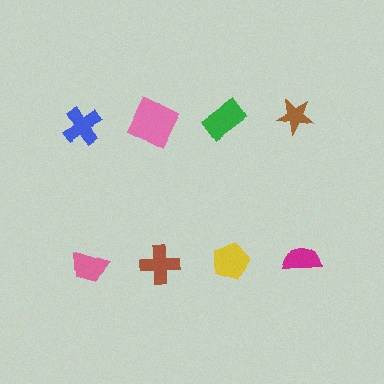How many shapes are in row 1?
4 shapes.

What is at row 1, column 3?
A green rectangle.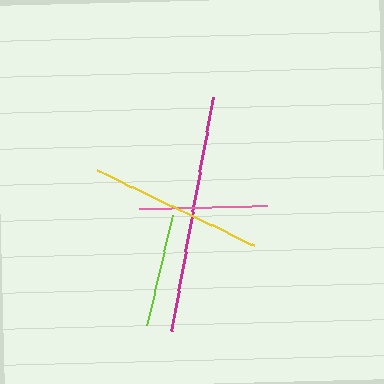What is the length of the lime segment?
The lime segment is approximately 113 pixels long.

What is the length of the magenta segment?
The magenta segment is approximately 236 pixels long.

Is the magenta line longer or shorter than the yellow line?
The magenta line is longer than the yellow line.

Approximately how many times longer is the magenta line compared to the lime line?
The magenta line is approximately 2.1 times the length of the lime line.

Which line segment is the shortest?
The lime line is the shortest at approximately 113 pixels.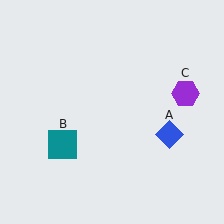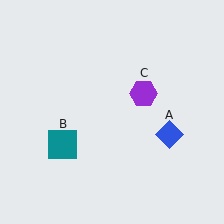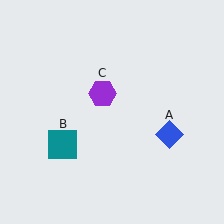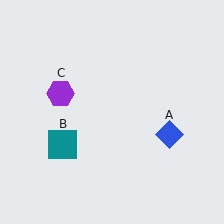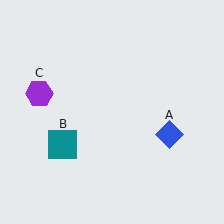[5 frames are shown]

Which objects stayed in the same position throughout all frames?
Blue diamond (object A) and teal square (object B) remained stationary.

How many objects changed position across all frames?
1 object changed position: purple hexagon (object C).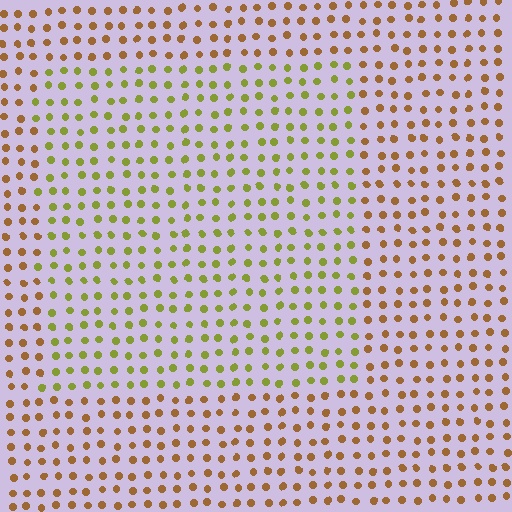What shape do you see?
I see a rectangle.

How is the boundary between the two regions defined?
The boundary is defined purely by a slight shift in hue (about 44 degrees). Spacing, size, and orientation are identical on both sides.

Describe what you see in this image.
The image is filled with small brown elements in a uniform arrangement. A rectangle-shaped region is visible where the elements are tinted to a slightly different hue, forming a subtle color boundary.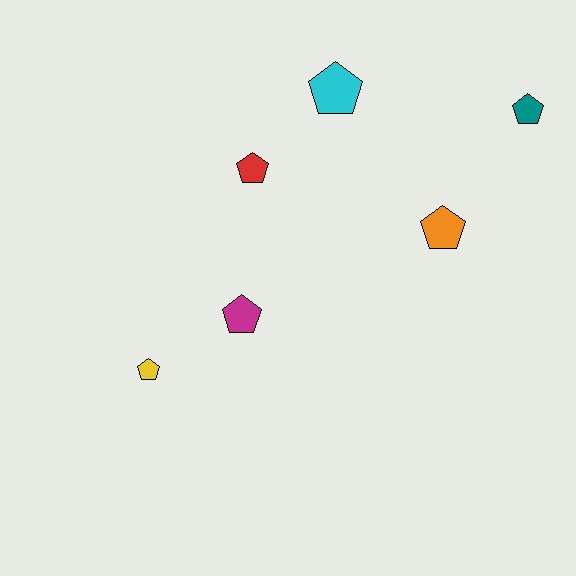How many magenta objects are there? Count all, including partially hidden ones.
There is 1 magenta object.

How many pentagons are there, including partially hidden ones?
There are 6 pentagons.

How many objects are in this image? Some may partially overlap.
There are 6 objects.